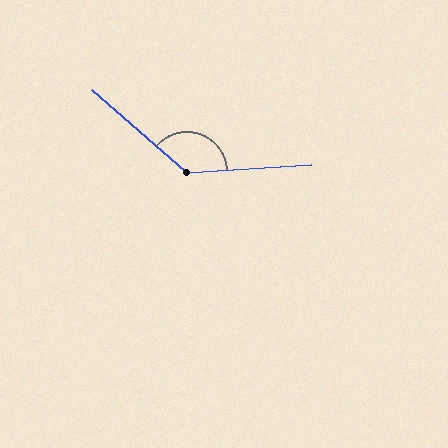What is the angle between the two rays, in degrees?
Approximately 136 degrees.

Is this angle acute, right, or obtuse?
It is obtuse.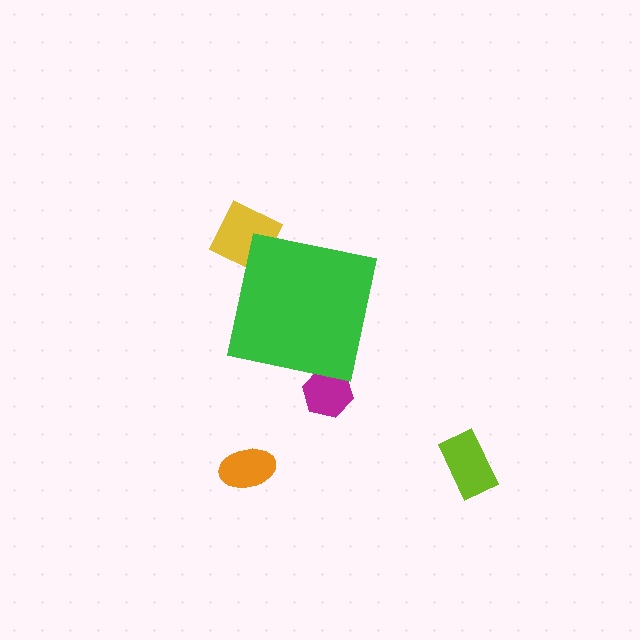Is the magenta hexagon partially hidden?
Yes, the magenta hexagon is partially hidden behind the green square.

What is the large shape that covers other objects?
A green square.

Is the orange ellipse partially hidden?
No, the orange ellipse is fully visible.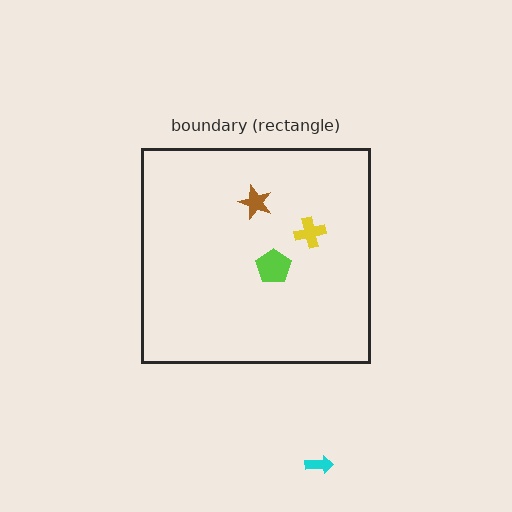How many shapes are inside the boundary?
3 inside, 1 outside.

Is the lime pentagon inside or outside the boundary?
Inside.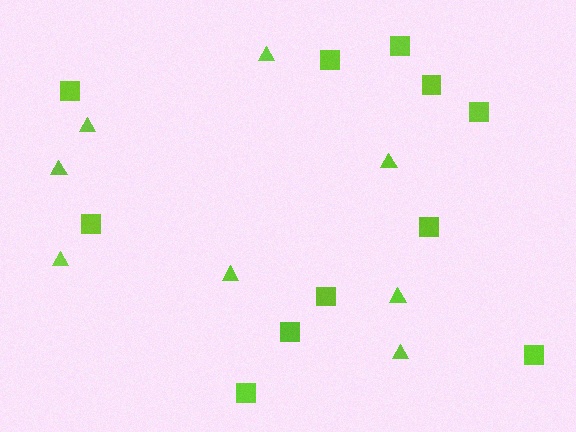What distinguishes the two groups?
There are 2 groups: one group of squares (11) and one group of triangles (8).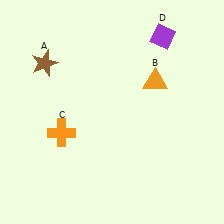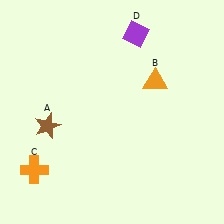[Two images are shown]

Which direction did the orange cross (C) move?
The orange cross (C) moved down.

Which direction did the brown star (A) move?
The brown star (A) moved down.